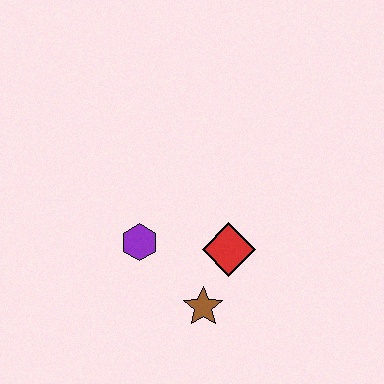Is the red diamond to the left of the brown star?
No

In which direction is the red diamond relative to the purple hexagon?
The red diamond is to the right of the purple hexagon.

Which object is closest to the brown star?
The red diamond is closest to the brown star.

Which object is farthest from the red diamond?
The purple hexagon is farthest from the red diamond.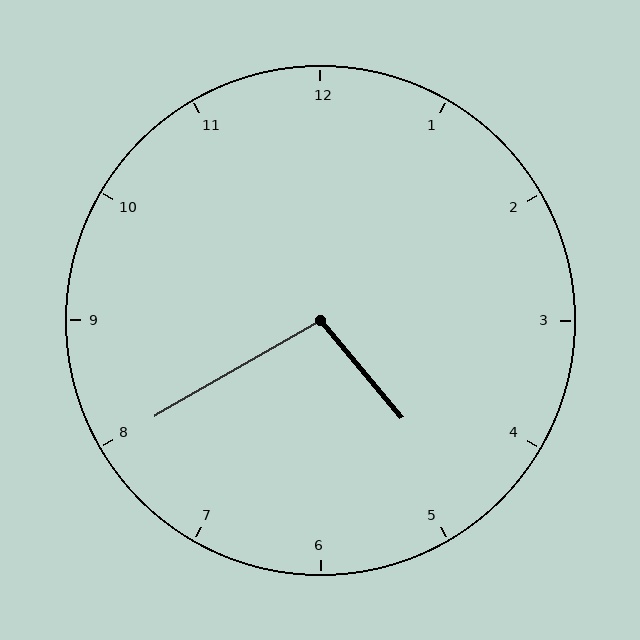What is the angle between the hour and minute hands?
Approximately 100 degrees.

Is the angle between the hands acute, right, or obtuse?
It is obtuse.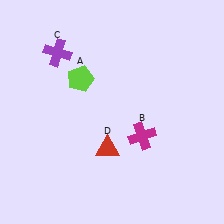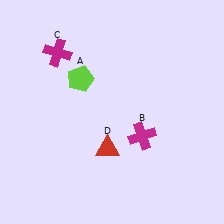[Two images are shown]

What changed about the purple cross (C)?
In Image 1, C is purple. In Image 2, it changed to magenta.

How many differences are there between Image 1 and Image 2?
There is 1 difference between the two images.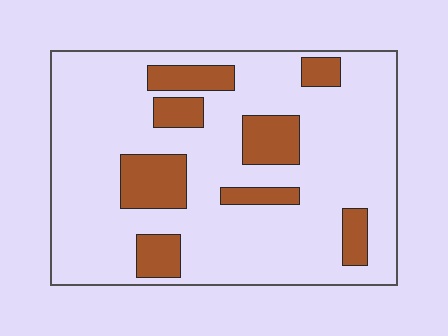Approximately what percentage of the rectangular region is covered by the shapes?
Approximately 20%.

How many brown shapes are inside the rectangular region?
8.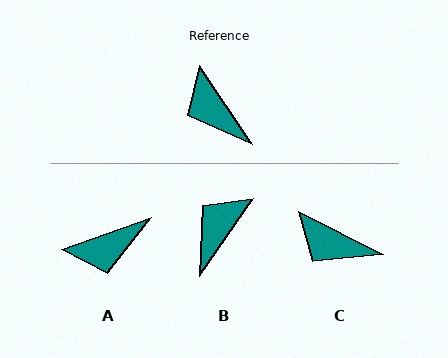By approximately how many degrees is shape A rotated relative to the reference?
Approximately 76 degrees counter-clockwise.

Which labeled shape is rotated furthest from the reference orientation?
A, about 76 degrees away.